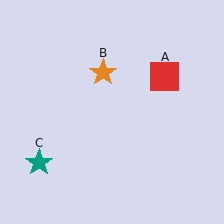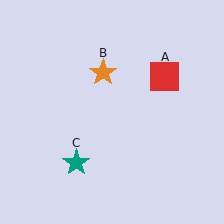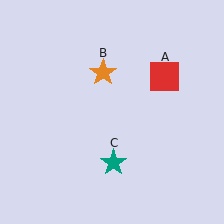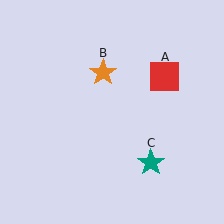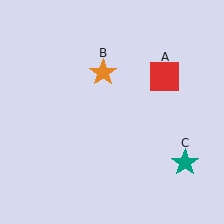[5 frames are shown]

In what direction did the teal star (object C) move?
The teal star (object C) moved right.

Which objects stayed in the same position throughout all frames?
Red square (object A) and orange star (object B) remained stationary.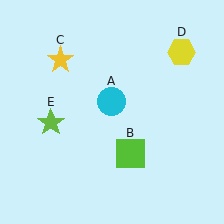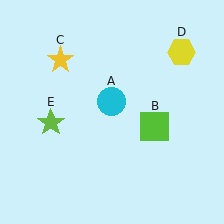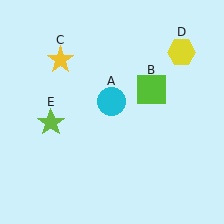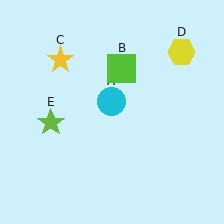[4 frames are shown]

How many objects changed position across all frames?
1 object changed position: lime square (object B).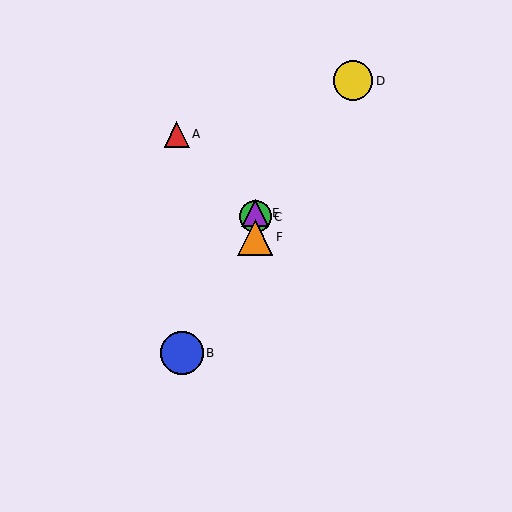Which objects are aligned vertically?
Objects C, E, F are aligned vertically.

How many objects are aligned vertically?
3 objects (C, E, F) are aligned vertically.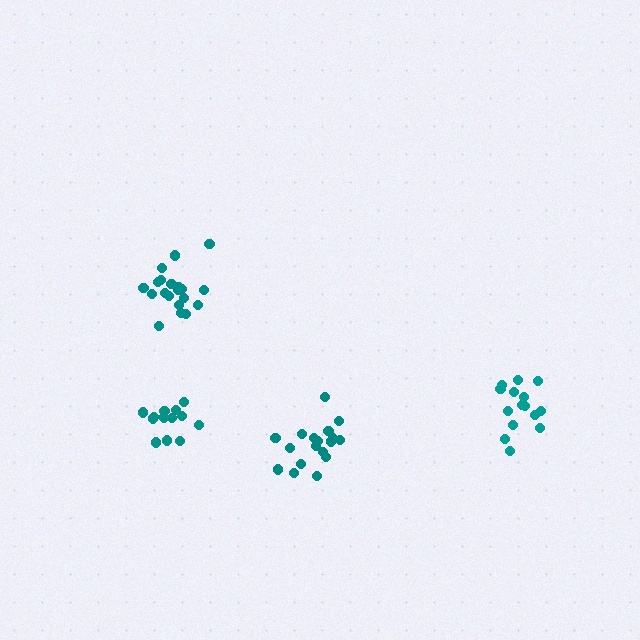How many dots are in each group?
Group 1: 15 dots, Group 2: 18 dots, Group 3: 14 dots, Group 4: 20 dots (67 total).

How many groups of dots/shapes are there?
There are 4 groups.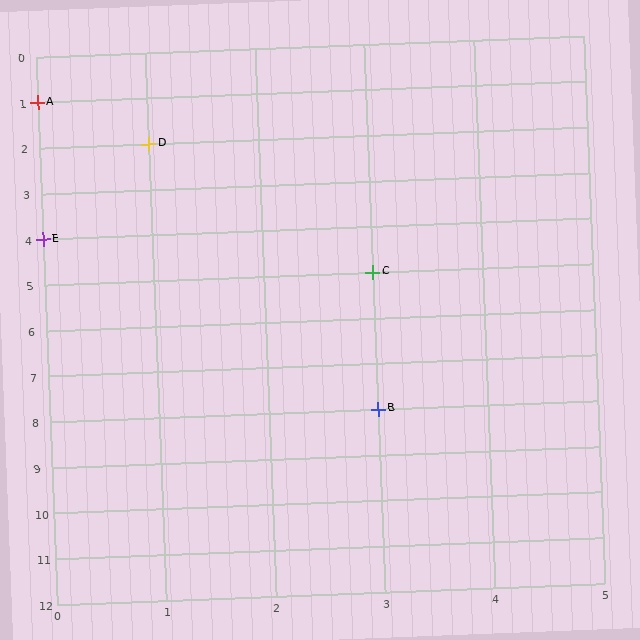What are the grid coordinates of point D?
Point D is at grid coordinates (1, 2).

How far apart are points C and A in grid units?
Points C and A are 3 columns and 4 rows apart (about 5.0 grid units diagonally).